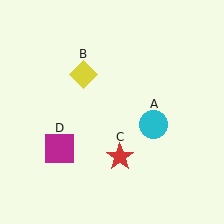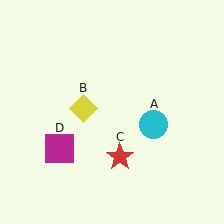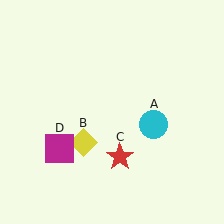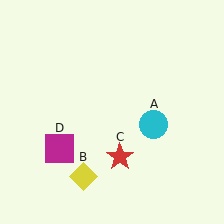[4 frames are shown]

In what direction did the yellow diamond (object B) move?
The yellow diamond (object B) moved down.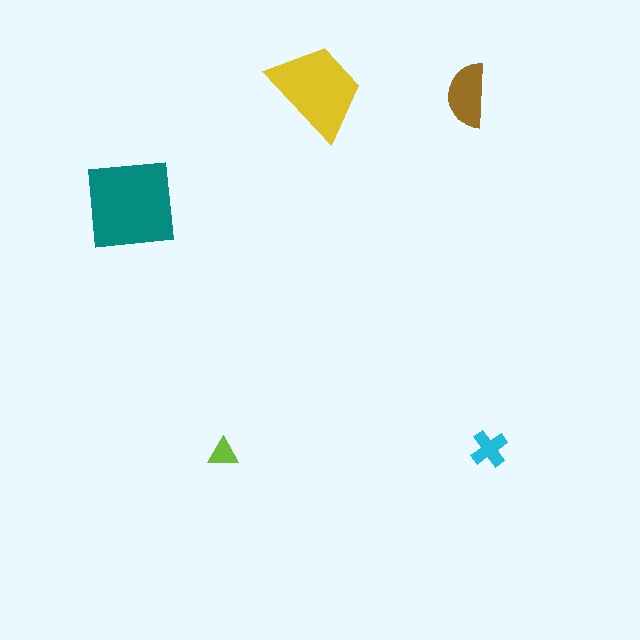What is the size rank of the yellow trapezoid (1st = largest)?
2nd.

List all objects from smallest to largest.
The lime triangle, the cyan cross, the brown semicircle, the yellow trapezoid, the teal square.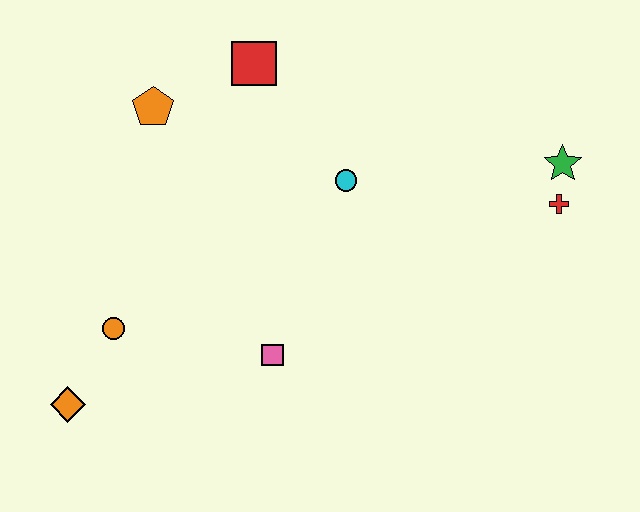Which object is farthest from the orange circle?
The green star is farthest from the orange circle.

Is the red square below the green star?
No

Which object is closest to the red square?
The orange pentagon is closest to the red square.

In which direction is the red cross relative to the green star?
The red cross is below the green star.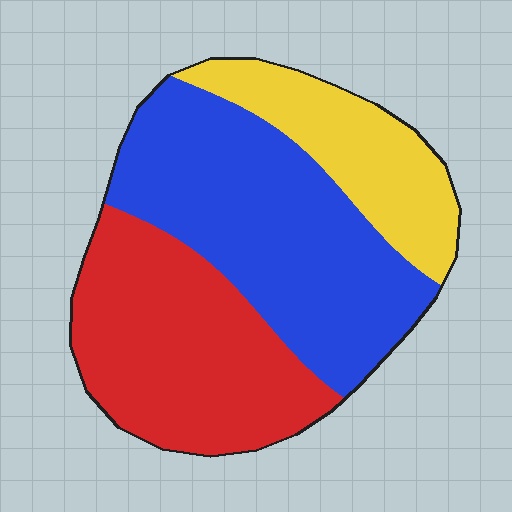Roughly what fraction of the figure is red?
Red takes up between a quarter and a half of the figure.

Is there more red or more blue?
Blue.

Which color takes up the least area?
Yellow, at roughly 20%.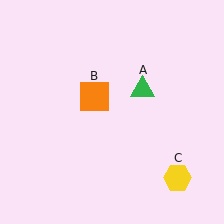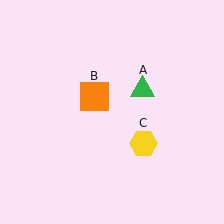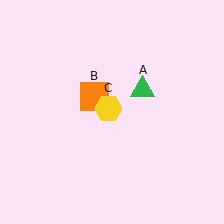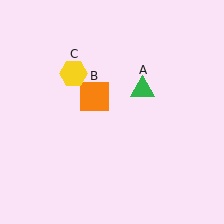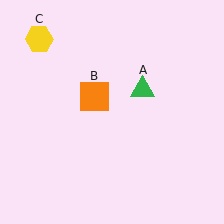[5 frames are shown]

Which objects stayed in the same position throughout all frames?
Green triangle (object A) and orange square (object B) remained stationary.